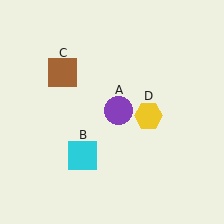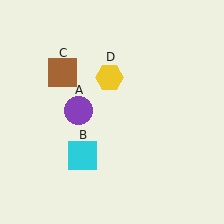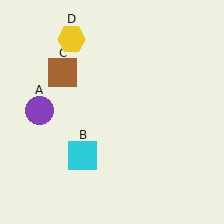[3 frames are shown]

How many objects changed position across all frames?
2 objects changed position: purple circle (object A), yellow hexagon (object D).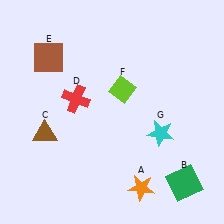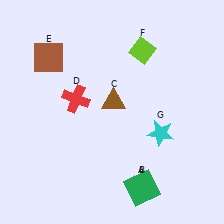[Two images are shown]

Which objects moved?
The objects that moved are: the green square (B), the brown triangle (C), the lime diamond (F).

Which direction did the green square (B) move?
The green square (B) moved left.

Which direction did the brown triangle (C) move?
The brown triangle (C) moved right.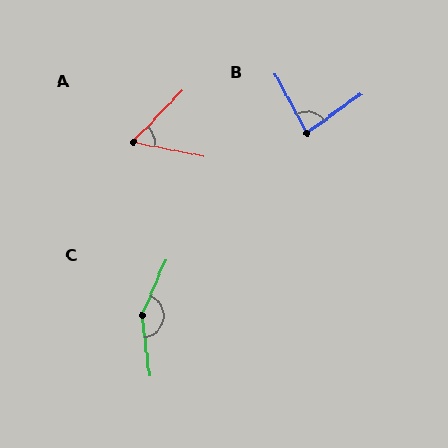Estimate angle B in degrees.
Approximately 82 degrees.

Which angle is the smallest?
A, at approximately 58 degrees.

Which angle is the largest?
C, at approximately 150 degrees.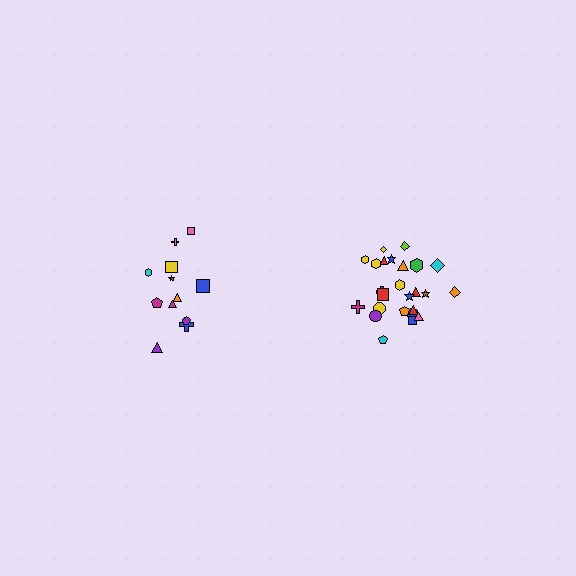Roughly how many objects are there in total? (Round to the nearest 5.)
Roughly 35 objects in total.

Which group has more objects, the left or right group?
The right group.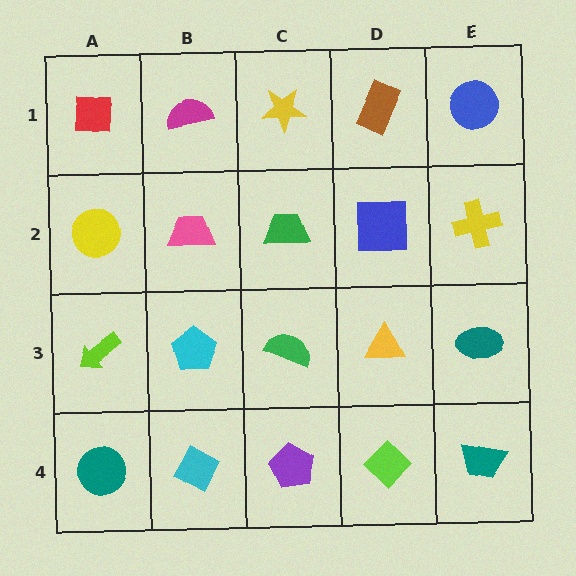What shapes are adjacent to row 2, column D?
A brown rectangle (row 1, column D), a yellow triangle (row 3, column D), a green trapezoid (row 2, column C), a yellow cross (row 2, column E).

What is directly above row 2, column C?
A yellow star.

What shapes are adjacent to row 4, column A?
A lime arrow (row 3, column A), a cyan diamond (row 4, column B).